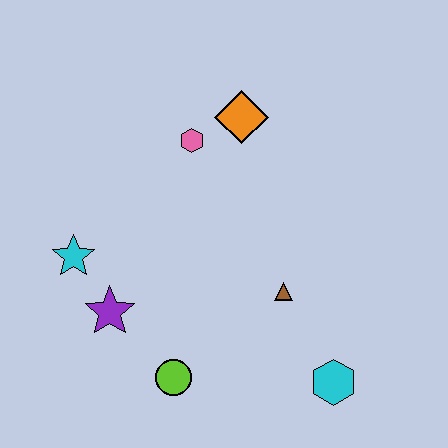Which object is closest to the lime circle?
The purple star is closest to the lime circle.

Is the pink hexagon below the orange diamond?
Yes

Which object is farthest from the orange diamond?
The cyan hexagon is farthest from the orange diamond.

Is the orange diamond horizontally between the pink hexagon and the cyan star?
No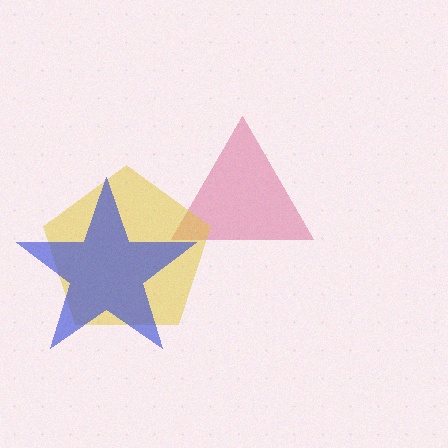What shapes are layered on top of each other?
The layered shapes are: a pink triangle, a yellow pentagon, a blue star.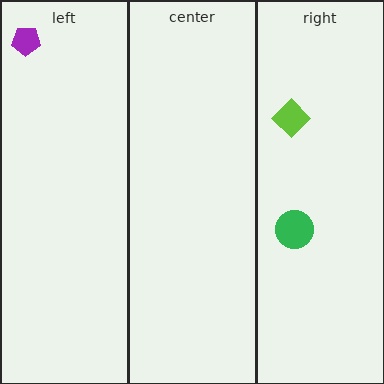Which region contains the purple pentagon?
The left region.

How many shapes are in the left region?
1.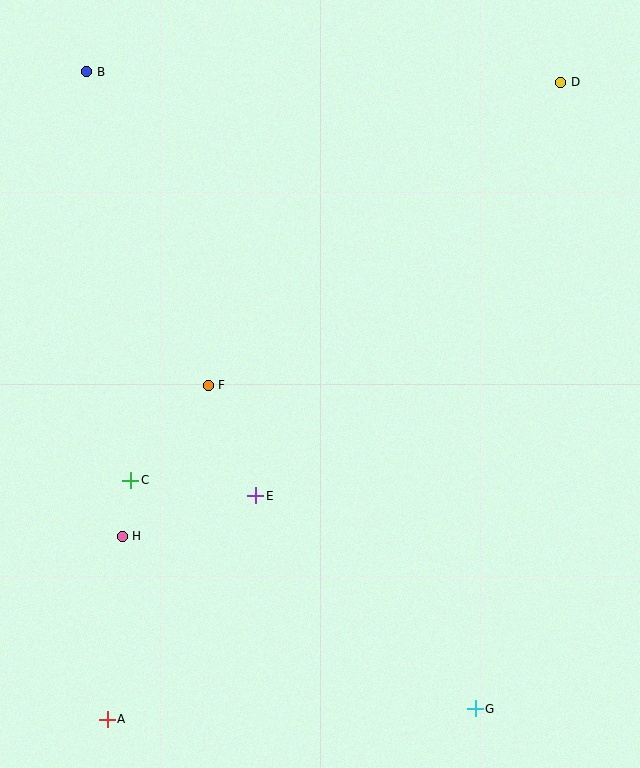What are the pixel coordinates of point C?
Point C is at (131, 480).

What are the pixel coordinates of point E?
Point E is at (256, 496).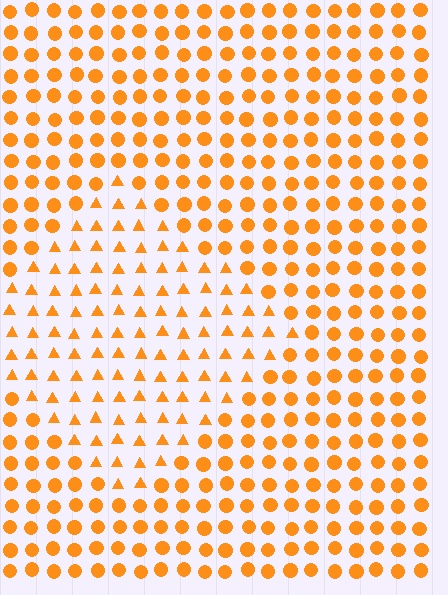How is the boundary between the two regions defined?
The boundary is defined by a change in element shape: triangles inside vs. circles outside. All elements share the same color and spacing.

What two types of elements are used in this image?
The image uses triangles inside the diamond region and circles outside it.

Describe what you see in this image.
The image is filled with small orange elements arranged in a uniform grid. A diamond-shaped region contains triangles, while the surrounding area contains circles. The boundary is defined purely by the change in element shape.